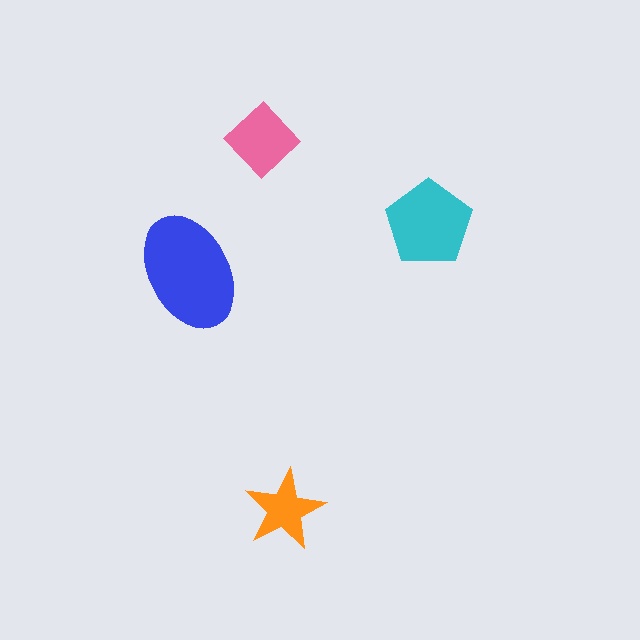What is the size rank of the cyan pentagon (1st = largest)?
2nd.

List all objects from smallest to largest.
The orange star, the pink diamond, the cyan pentagon, the blue ellipse.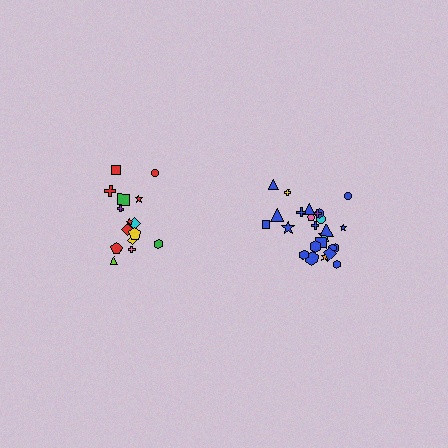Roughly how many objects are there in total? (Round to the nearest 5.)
Roughly 40 objects in total.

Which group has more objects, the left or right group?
The right group.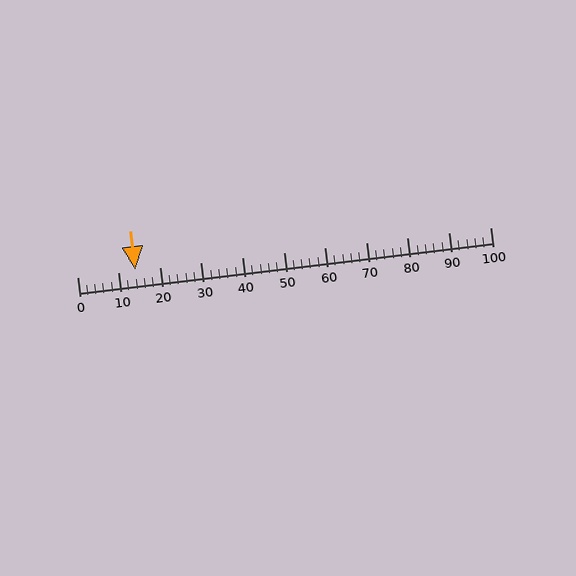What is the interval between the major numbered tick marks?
The major tick marks are spaced 10 units apart.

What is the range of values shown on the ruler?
The ruler shows values from 0 to 100.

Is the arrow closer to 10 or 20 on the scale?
The arrow is closer to 10.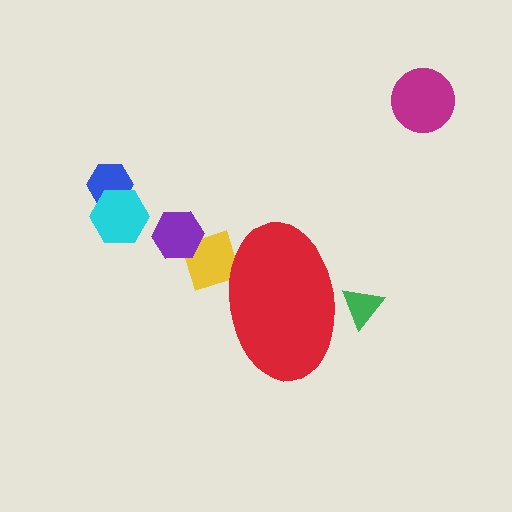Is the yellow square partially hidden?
Yes, the yellow square is partially hidden behind the red ellipse.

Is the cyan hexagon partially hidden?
No, the cyan hexagon is fully visible.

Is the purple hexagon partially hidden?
No, the purple hexagon is fully visible.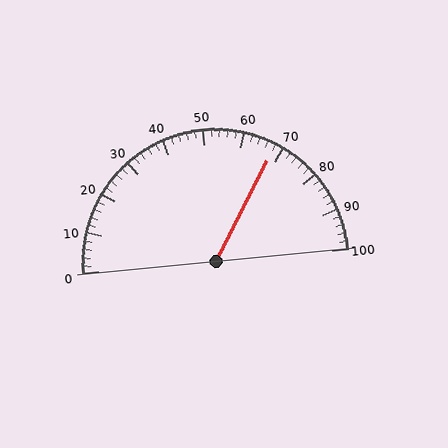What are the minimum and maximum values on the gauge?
The gauge ranges from 0 to 100.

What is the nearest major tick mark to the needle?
The nearest major tick mark is 70.